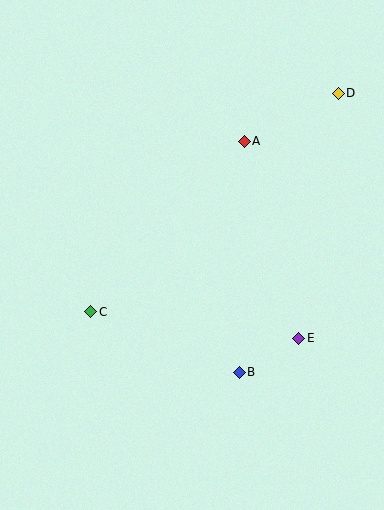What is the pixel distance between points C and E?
The distance between C and E is 210 pixels.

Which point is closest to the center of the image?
Point C at (91, 312) is closest to the center.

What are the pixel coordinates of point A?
Point A is at (244, 141).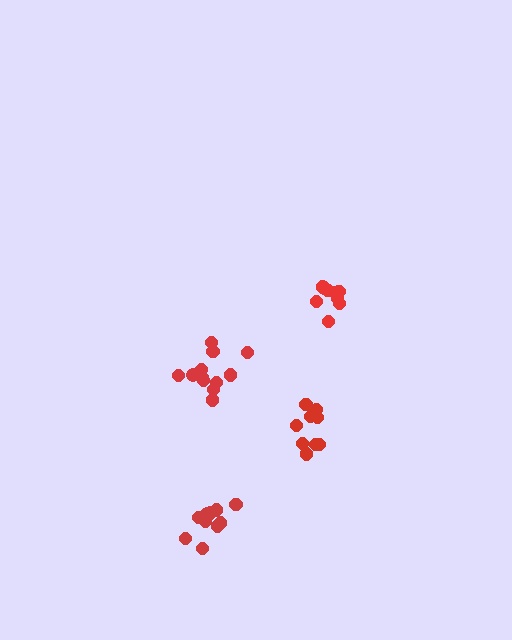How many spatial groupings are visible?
There are 4 spatial groupings.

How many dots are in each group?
Group 1: 9 dots, Group 2: 12 dots, Group 3: 9 dots, Group 4: 10 dots (40 total).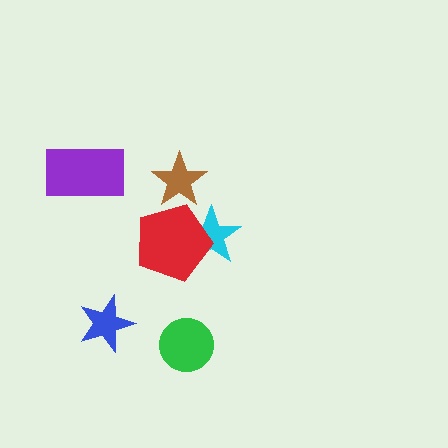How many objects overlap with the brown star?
1 object overlaps with the brown star.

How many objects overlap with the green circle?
0 objects overlap with the green circle.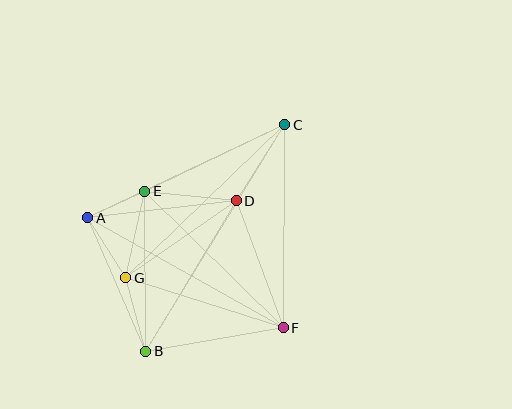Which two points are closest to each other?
Points A and E are closest to each other.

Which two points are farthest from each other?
Points B and C are farthest from each other.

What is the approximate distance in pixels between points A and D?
The distance between A and D is approximately 150 pixels.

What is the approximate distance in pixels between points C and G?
The distance between C and G is approximately 220 pixels.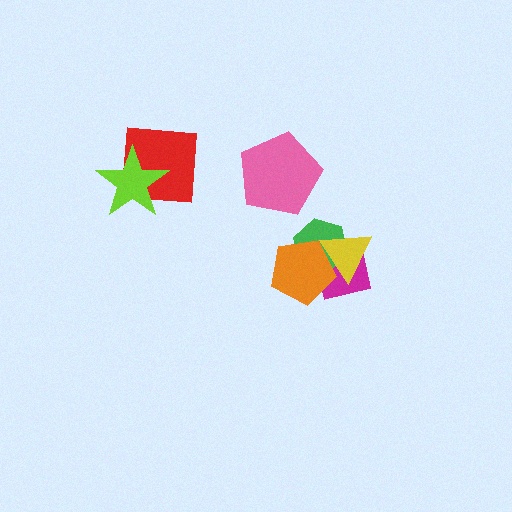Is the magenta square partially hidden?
Yes, it is partially covered by another shape.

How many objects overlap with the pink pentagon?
0 objects overlap with the pink pentagon.